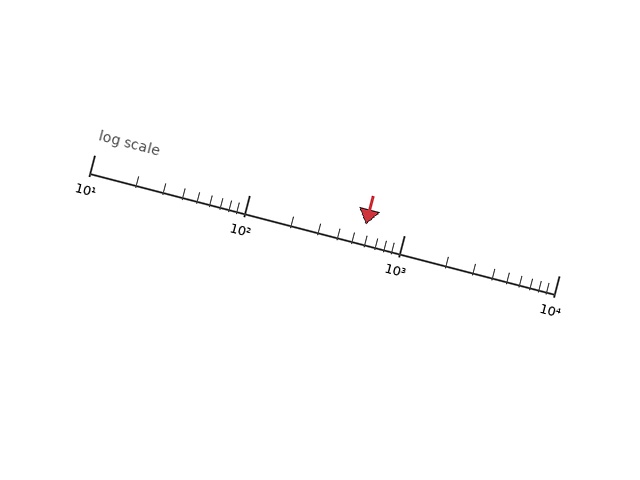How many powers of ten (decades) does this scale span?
The scale spans 3 decades, from 10 to 10000.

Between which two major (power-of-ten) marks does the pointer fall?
The pointer is between 100 and 1000.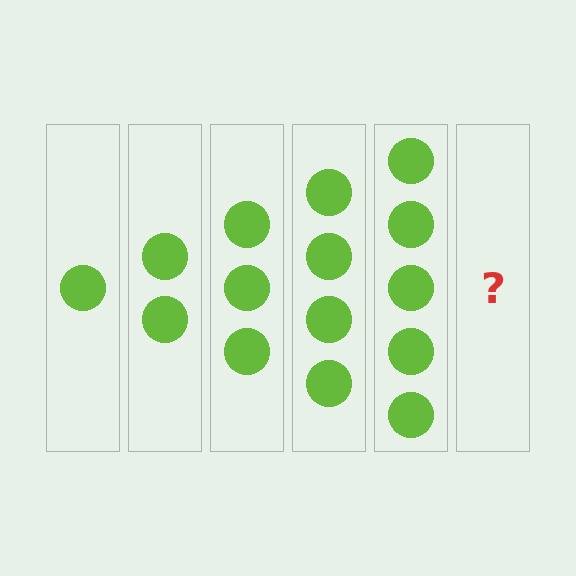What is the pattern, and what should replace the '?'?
The pattern is that each step adds one more circle. The '?' should be 6 circles.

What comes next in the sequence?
The next element should be 6 circles.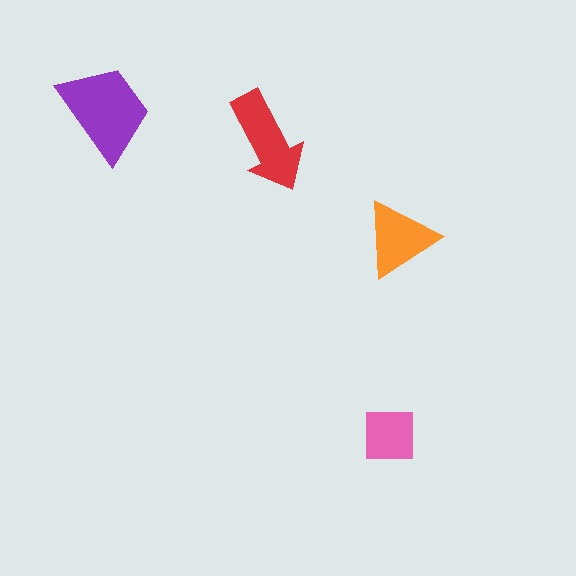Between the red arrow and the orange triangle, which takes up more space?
The red arrow.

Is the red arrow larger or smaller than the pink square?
Larger.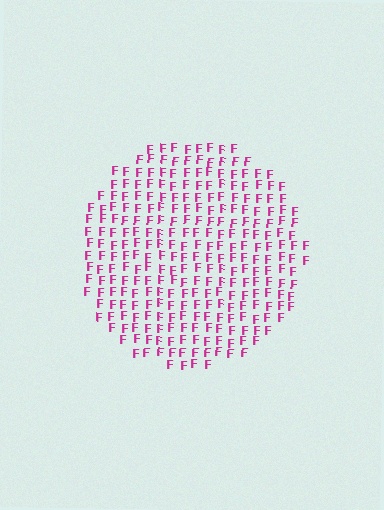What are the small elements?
The small elements are letter F's.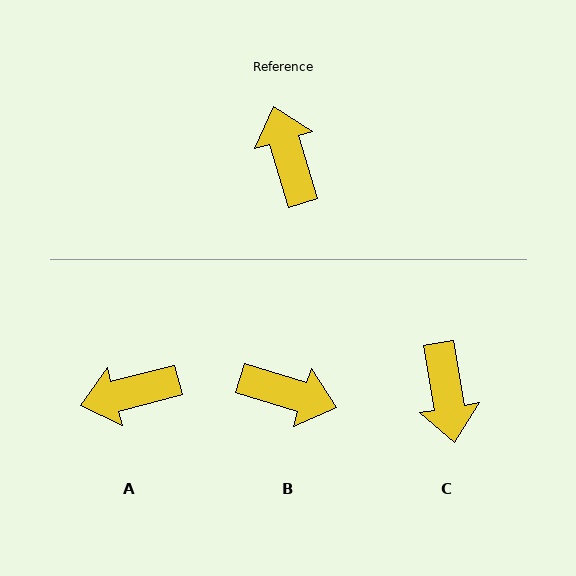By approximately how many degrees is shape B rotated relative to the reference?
Approximately 124 degrees clockwise.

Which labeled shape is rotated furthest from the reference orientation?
C, about 173 degrees away.